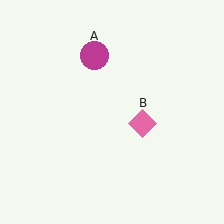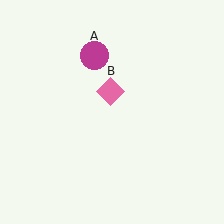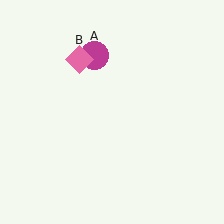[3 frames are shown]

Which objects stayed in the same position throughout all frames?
Magenta circle (object A) remained stationary.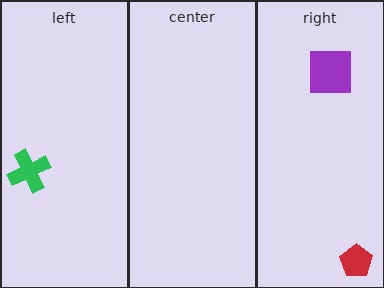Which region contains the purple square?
The right region.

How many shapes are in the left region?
1.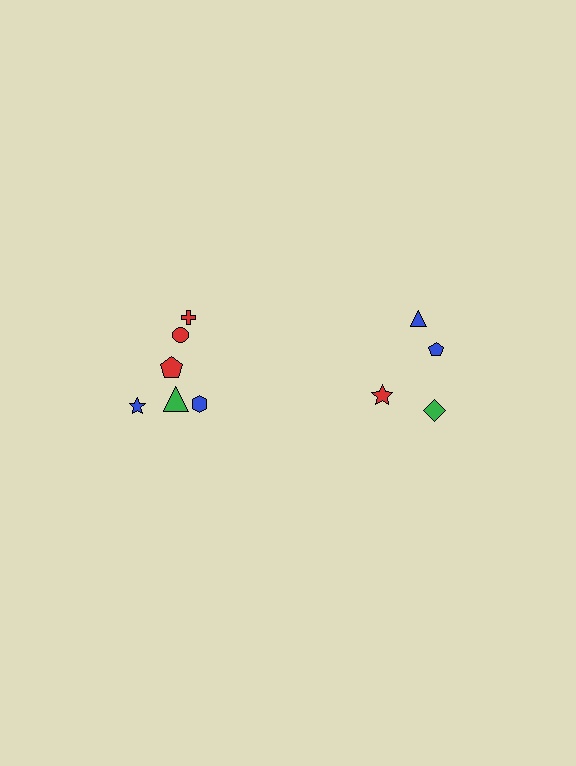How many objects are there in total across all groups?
There are 10 objects.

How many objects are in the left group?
There are 6 objects.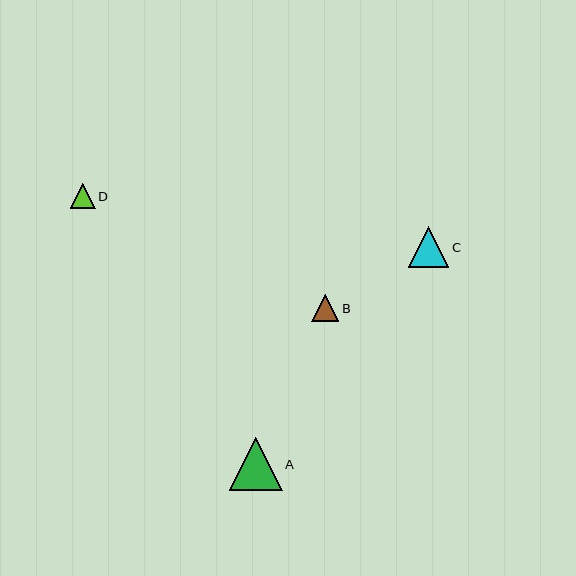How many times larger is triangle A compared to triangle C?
Triangle A is approximately 1.3 times the size of triangle C.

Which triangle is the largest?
Triangle A is the largest with a size of approximately 53 pixels.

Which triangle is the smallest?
Triangle D is the smallest with a size of approximately 25 pixels.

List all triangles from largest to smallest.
From largest to smallest: A, C, B, D.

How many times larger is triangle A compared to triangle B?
Triangle A is approximately 1.9 times the size of triangle B.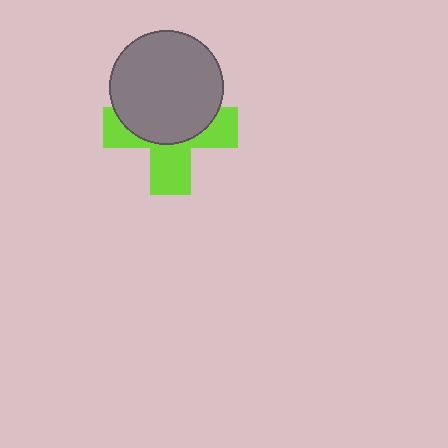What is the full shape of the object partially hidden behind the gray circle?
The partially hidden object is a lime cross.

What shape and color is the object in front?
The object in front is a gray circle.